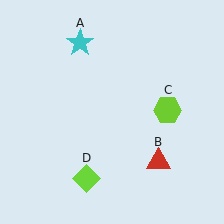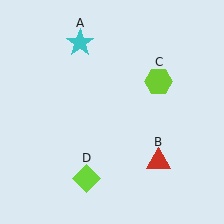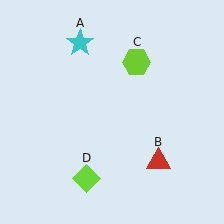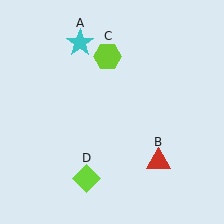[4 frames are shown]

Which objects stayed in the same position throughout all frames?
Cyan star (object A) and red triangle (object B) and lime diamond (object D) remained stationary.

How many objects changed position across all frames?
1 object changed position: lime hexagon (object C).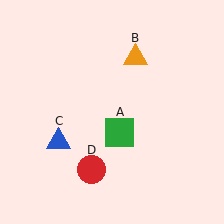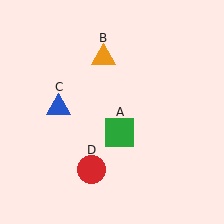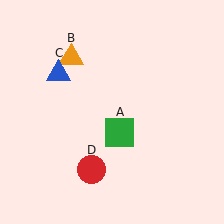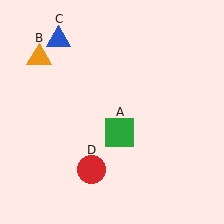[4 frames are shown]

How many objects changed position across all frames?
2 objects changed position: orange triangle (object B), blue triangle (object C).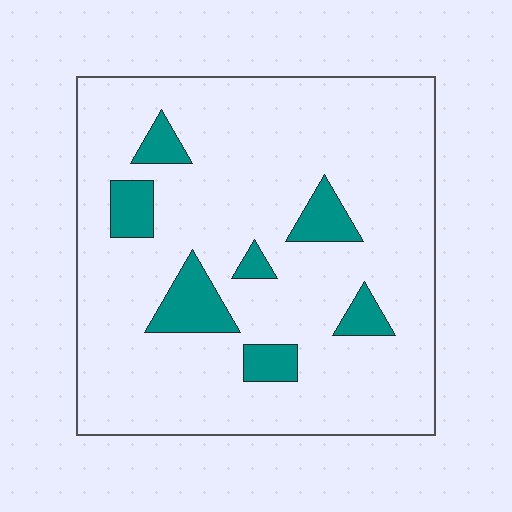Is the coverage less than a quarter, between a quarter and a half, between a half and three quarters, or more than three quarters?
Less than a quarter.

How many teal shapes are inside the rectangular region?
7.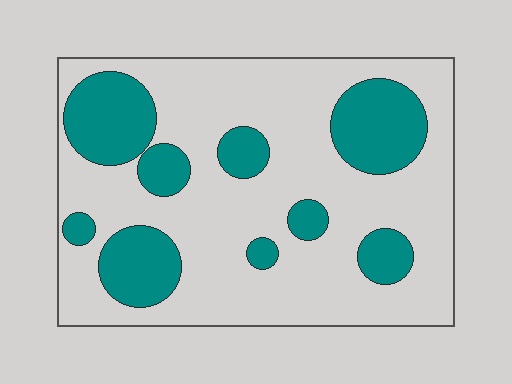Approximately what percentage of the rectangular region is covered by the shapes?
Approximately 30%.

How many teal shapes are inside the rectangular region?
9.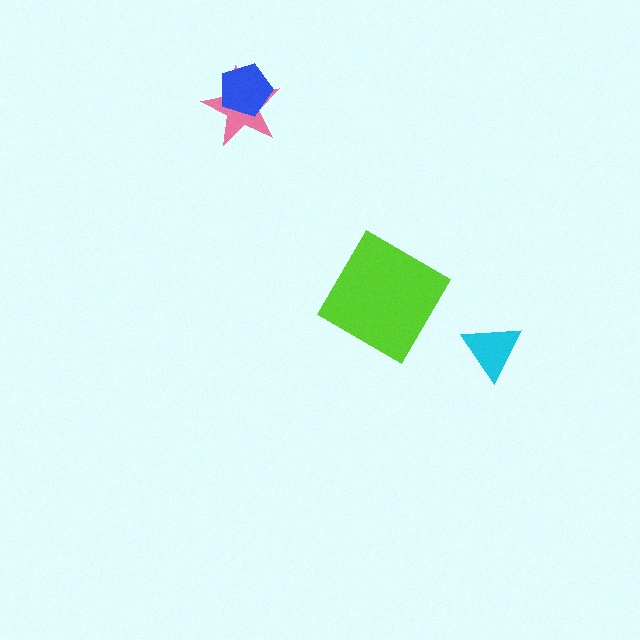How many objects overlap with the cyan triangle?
0 objects overlap with the cyan triangle.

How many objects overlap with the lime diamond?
0 objects overlap with the lime diamond.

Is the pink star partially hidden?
Yes, it is partially covered by another shape.